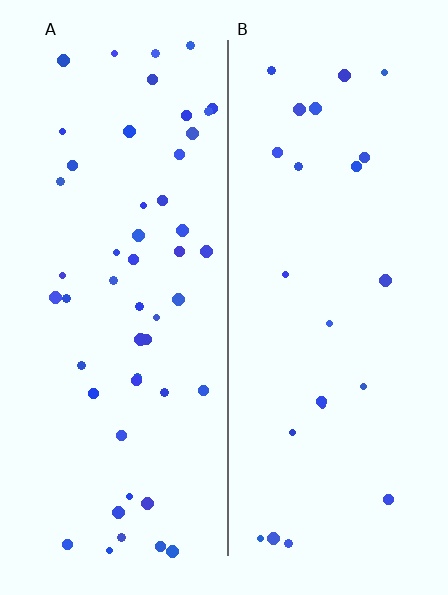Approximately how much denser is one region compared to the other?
Approximately 2.2× — region A over region B.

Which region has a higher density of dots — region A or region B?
A (the left).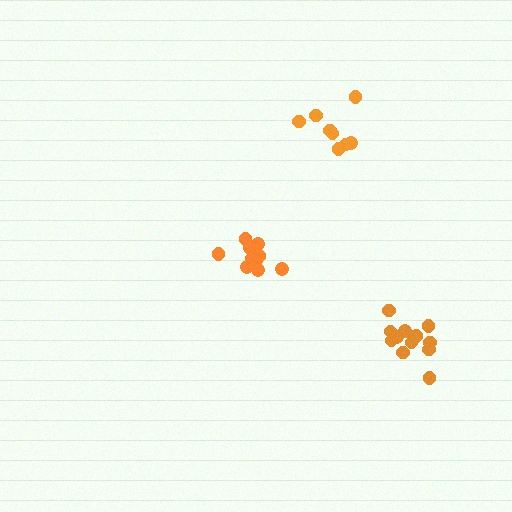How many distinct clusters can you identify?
There are 3 distinct clusters.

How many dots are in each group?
Group 1: 10 dots, Group 2: 13 dots, Group 3: 8 dots (31 total).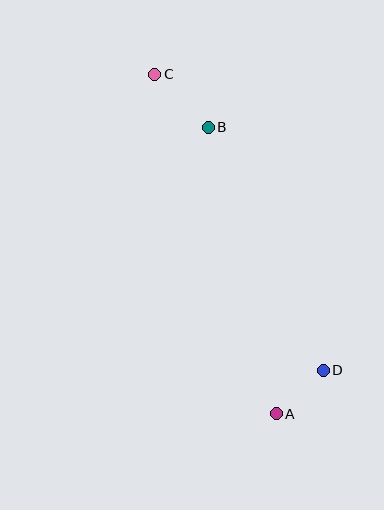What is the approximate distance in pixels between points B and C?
The distance between B and C is approximately 76 pixels.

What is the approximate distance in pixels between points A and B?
The distance between A and B is approximately 294 pixels.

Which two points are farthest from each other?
Points A and C are farthest from each other.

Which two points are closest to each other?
Points A and D are closest to each other.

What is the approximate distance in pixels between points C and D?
The distance between C and D is approximately 341 pixels.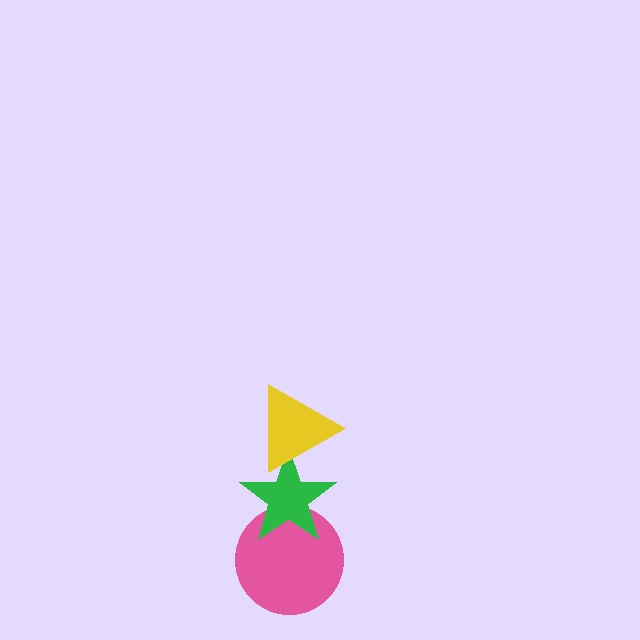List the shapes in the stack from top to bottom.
From top to bottom: the yellow triangle, the green star, the pink circle.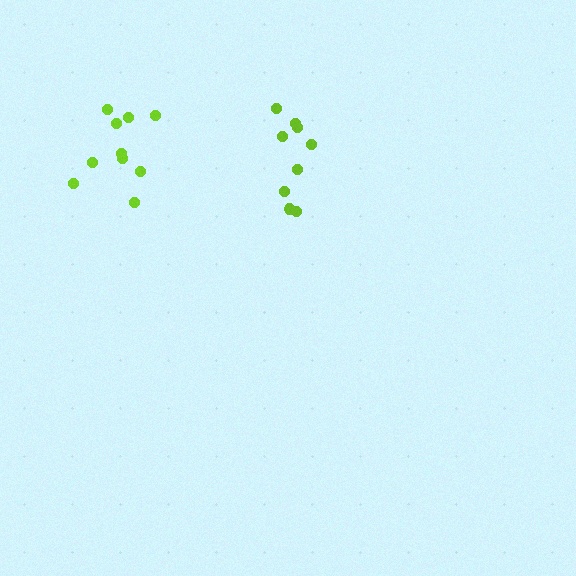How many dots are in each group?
Group 1: 10 dots, Group 2: 9 dots (19 total).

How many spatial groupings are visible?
There are 2 spatial groupings.